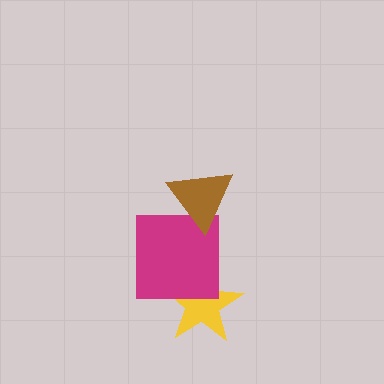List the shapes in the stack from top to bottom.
From top to bottom: the brown triangle, the magenta square, the yellow star.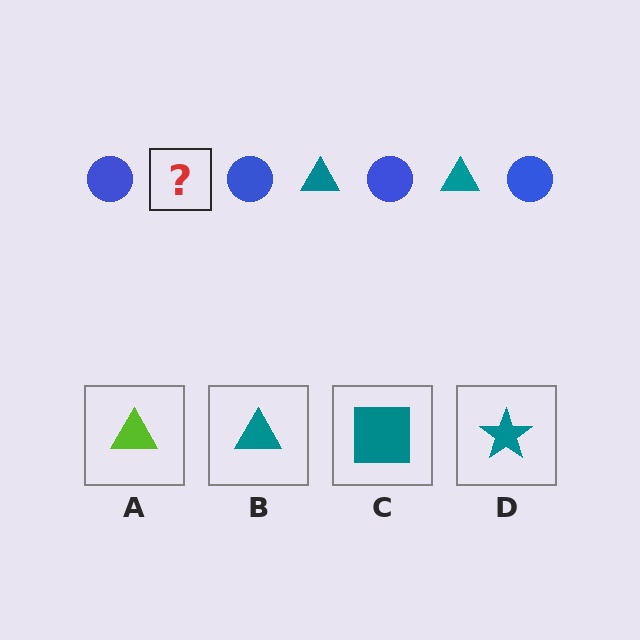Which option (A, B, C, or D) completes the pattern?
B.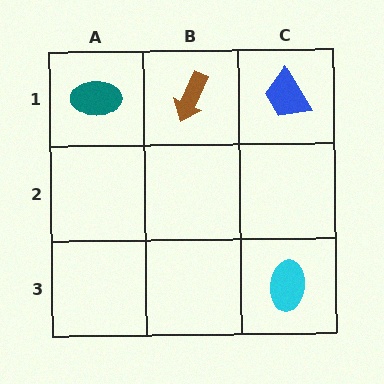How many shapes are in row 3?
1 shape.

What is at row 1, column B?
A brown arrow.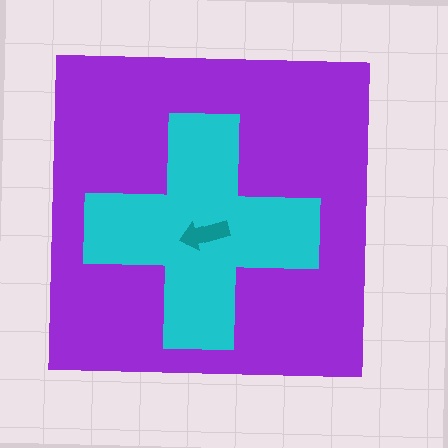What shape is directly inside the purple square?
The cyan cross.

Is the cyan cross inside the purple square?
Yes.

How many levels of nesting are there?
3.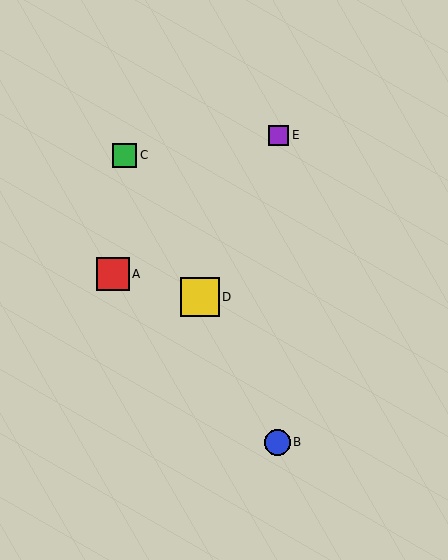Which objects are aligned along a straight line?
Objects B, C, D are aligned along a straight line.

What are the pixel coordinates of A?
Object A is at (113, 274).